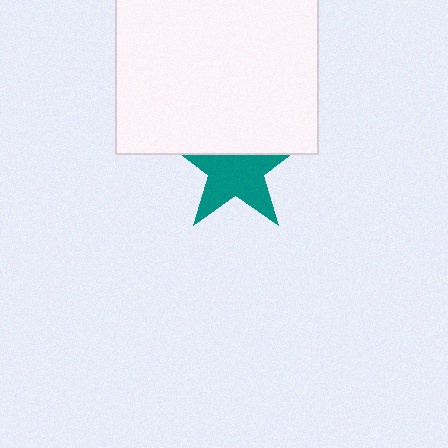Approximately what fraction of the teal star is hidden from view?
Roughly 38% of the teal star is hidden behind the white square.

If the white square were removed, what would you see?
You would see the complete teal star.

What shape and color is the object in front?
The object in front is a white square.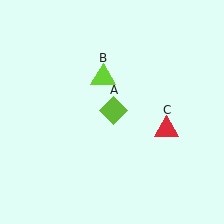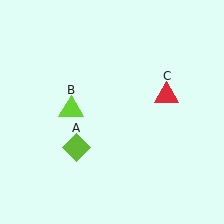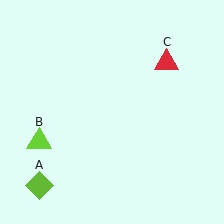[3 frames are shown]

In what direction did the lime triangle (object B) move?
The lime triangle (object B) moved down and to the left.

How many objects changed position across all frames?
3 objects changed position: lime diamond (object A), lime triangle (object B), red triangle (object C).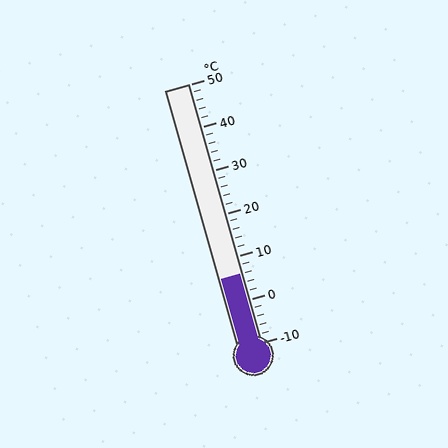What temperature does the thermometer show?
The thermometer shows approximately 6°C.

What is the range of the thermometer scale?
The thermometer scale ranges from -10°C to 50°C.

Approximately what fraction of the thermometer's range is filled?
The thermometer is filled to approximately 25% of its range.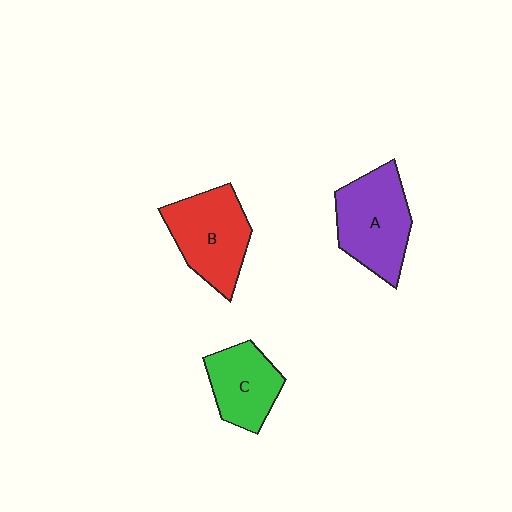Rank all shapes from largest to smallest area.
From largest to smallest: A (purple), B (red), C (green).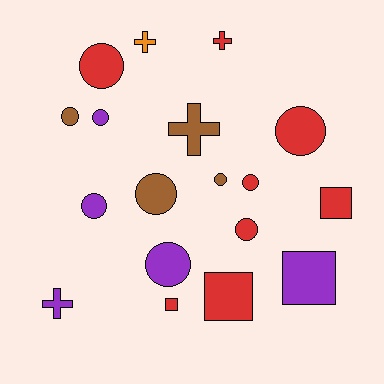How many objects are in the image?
There are 18 objects.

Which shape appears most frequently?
Circle, with 10 objects.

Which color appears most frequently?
Red, with 8 objects.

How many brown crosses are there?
There is 1 brown cross.